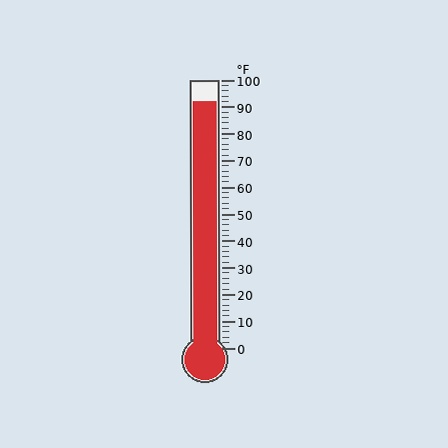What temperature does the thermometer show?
The thermometer shows approximately 92°F.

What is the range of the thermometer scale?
The thermometer scale ranges from 0°F to 100°F.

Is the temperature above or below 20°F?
The temperature is above 20°F.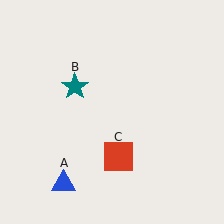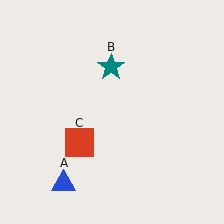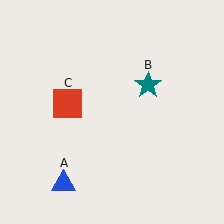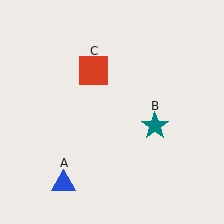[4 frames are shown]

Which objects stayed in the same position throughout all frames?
Blue triangle (object A) remained stationary.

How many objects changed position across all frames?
2 objects changed position: teal star (object B), red square (object C).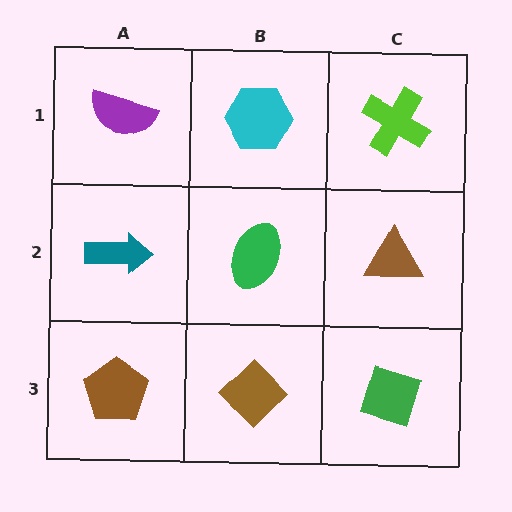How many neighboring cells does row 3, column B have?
3.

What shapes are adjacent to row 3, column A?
A teal arrow (row 2, column A), a brown diamond (row 3, column B).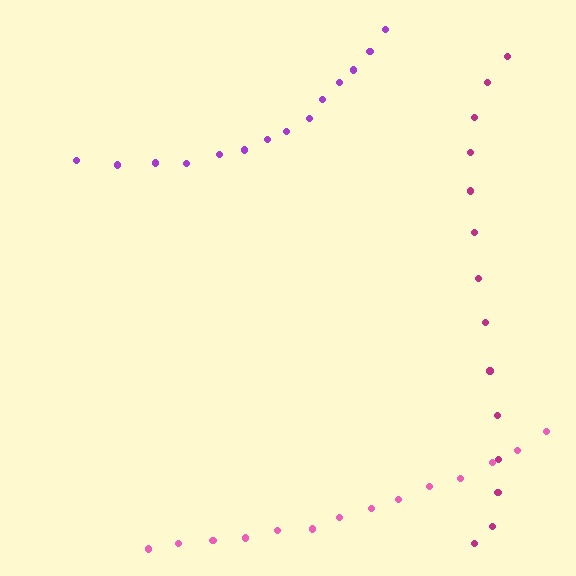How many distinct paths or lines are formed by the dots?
There are 3 distinct paths.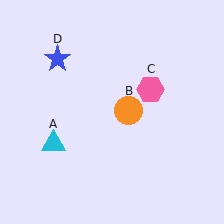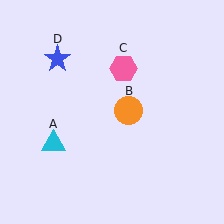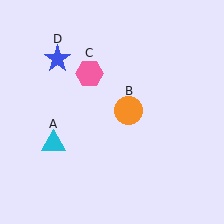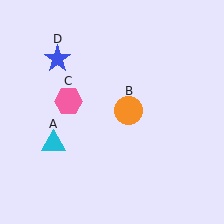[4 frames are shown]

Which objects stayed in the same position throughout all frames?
Cyan triangle (object A) and orange circle (object B) and blue star (object D) remained stationary.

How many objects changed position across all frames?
1 object changed position: pink hexagon (object C).